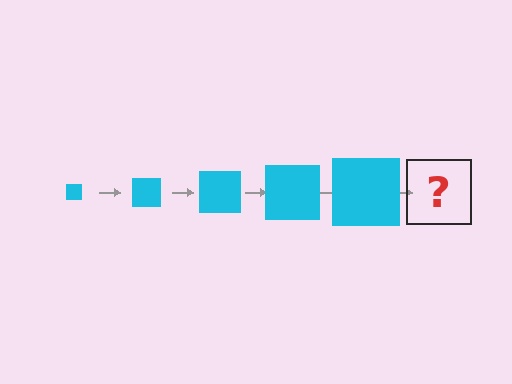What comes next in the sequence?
The next element should be a cyan square, larger than the previous one.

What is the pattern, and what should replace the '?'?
The pattern is that the square gets progressively larger each step. The '?' should be a cyan square, larger than the previous one.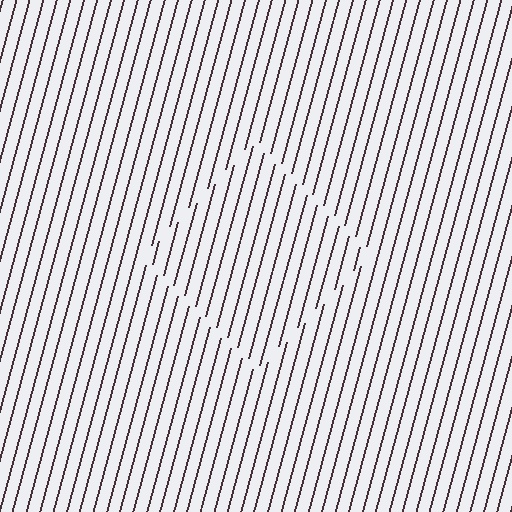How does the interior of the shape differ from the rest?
The interior of the shape contains the same grating, shifted by half a period — the contour is defined by the phase discontinuity where line-ends from the inner and outer gratings abut.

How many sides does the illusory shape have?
4 sides — the line-ends trace a square.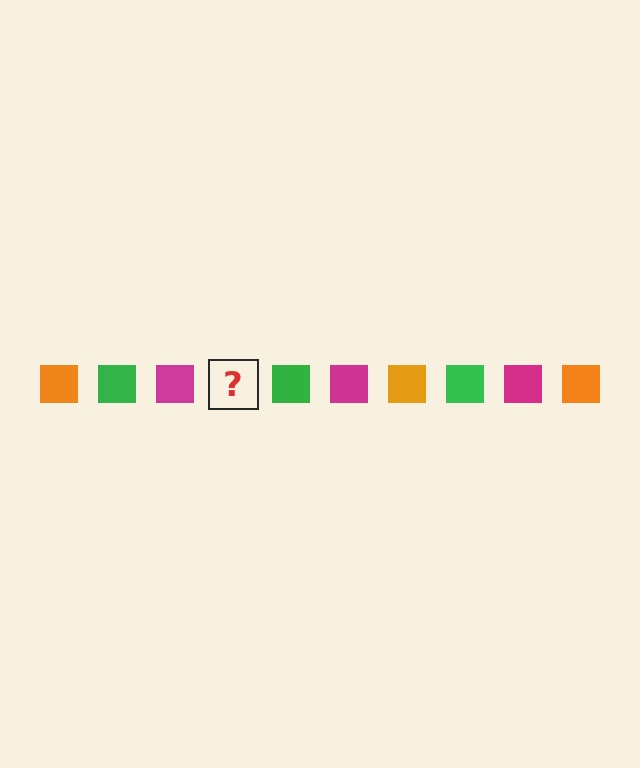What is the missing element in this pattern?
The missing element is an orange square.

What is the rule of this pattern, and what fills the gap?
The rule is that the pattern cycles through orange, green, magenta squares. The gap should be filled with an orange square.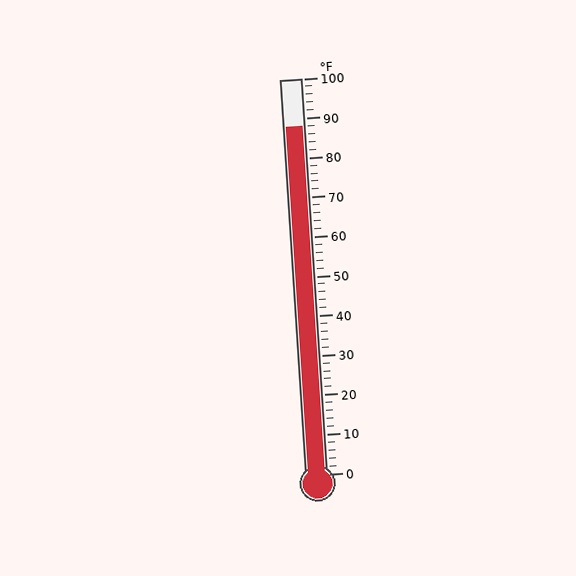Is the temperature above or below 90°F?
The temperature is below 90°F.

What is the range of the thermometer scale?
The thermometer scale ranges from 0°F to 100°F.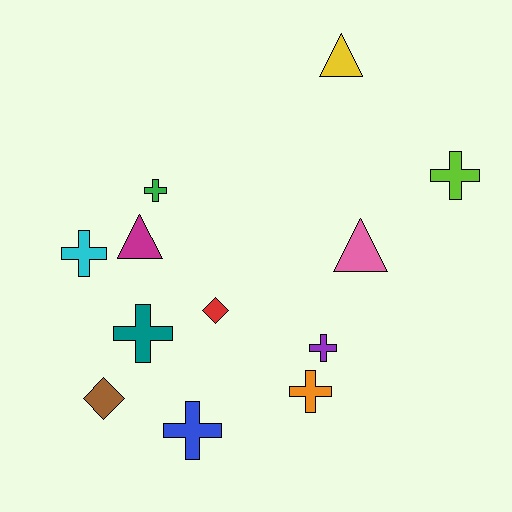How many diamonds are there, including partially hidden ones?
There are 2 diamonds.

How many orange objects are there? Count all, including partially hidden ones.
There is 1 orange object.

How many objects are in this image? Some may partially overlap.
There are 12 objects.